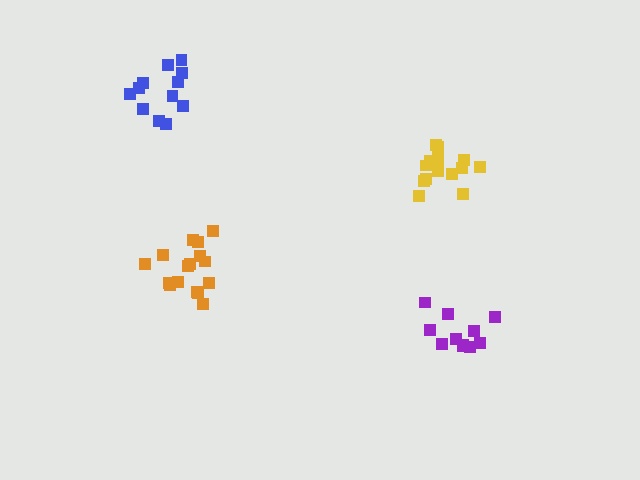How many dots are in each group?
Group 1: 12 dots, Group 2: 16 dots, Group 3: 11 dots, Group 4: 15 dots (54 total).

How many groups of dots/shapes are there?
There are 4 groups.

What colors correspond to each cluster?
The clusters are colored: blue, orange, purple, yellow.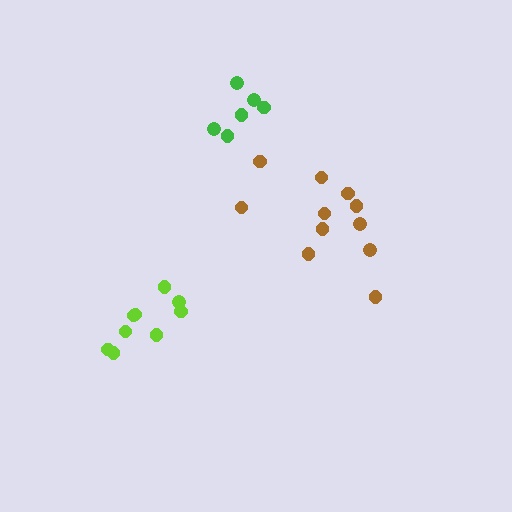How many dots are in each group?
Group 1: 9 dots, Group 2: 11 dots, Group 3: 6 dots (26 total).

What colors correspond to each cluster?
The clusters are colored: lime, brown, green.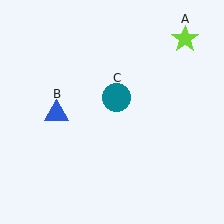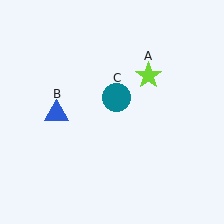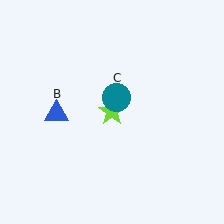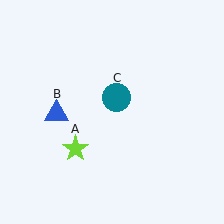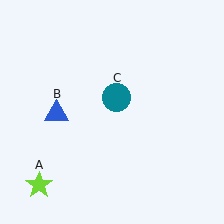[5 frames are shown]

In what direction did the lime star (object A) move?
The lime star (object A) moved down and to the left.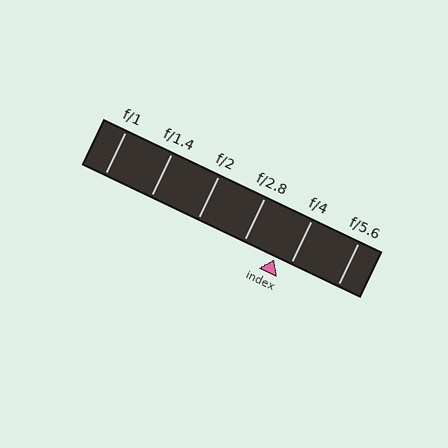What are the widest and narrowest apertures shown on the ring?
The widest aperture shown is f/1 and the narrowest is f/5.6.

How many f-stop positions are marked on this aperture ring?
There are 6 f-stop positions marked.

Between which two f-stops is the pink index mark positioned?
The index mark is between f/2.8 and f/4.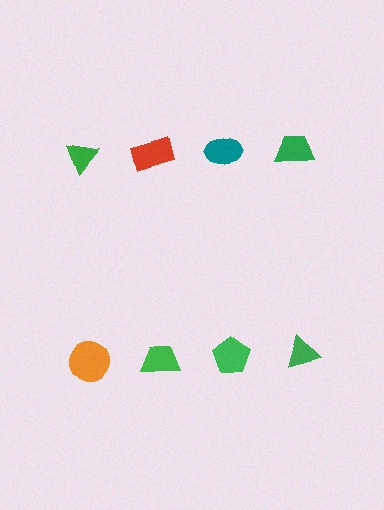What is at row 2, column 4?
A green triangle.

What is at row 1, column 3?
A teal ellipse.